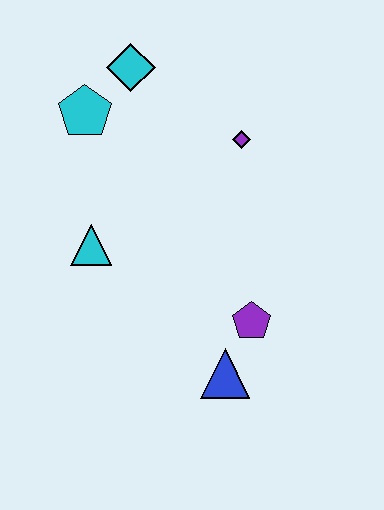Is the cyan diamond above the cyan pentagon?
Yes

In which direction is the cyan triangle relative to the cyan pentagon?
The cyan triangle is below the cyan pentagon.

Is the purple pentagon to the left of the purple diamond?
No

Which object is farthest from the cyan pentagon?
The blue triangle is farthest from the cyan pentagon.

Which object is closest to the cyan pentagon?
The cyan diamond is closest to the cyan pentagon.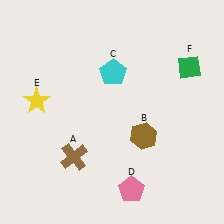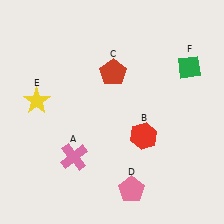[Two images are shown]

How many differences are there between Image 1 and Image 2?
There are 3 differences between the two images.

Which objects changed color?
A changed from brown to pink. B changed from brown to red. C changed from cyan to red.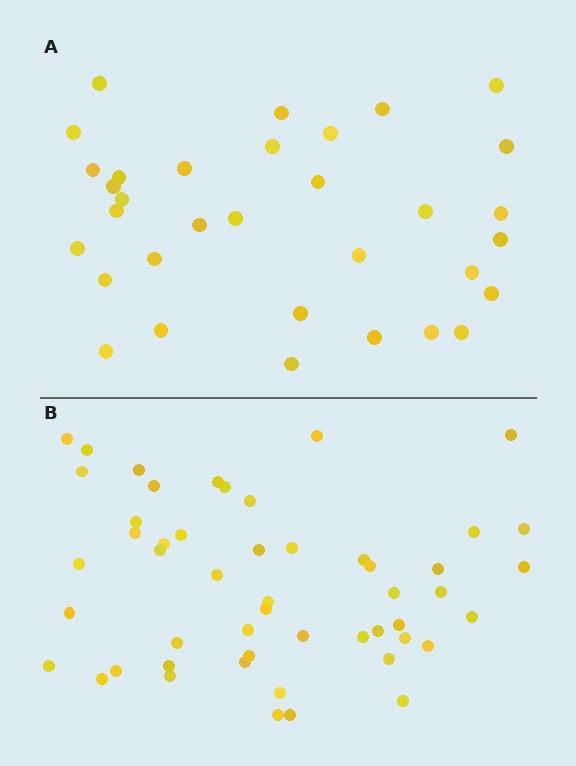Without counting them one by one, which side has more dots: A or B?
Region B (the bottom region) has more dots.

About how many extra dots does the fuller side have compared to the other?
Region B has approximately 20 more dots than region A.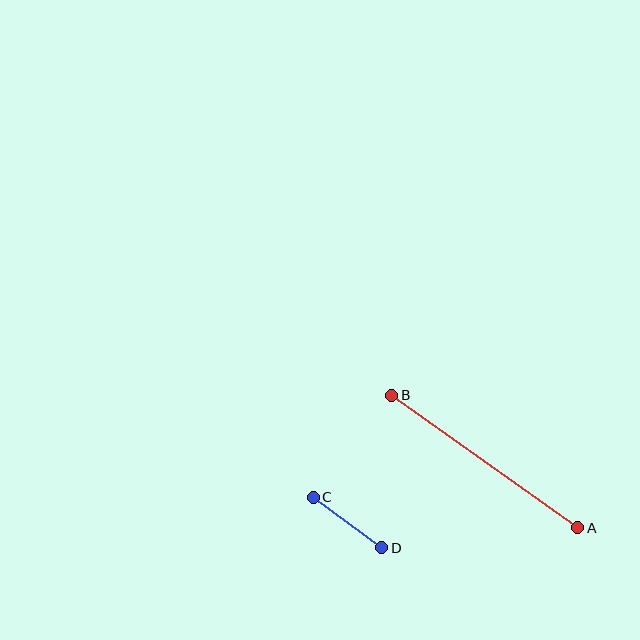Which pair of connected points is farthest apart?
Points A and B are farthest apart.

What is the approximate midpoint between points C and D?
The midpoint is at approximately (348, 522) pixels.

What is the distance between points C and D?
The distance is approximately 85 pixels.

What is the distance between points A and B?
The distance is approximately 229 pixels.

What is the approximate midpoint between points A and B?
The midpoint is at approximately (485, 461) pixels.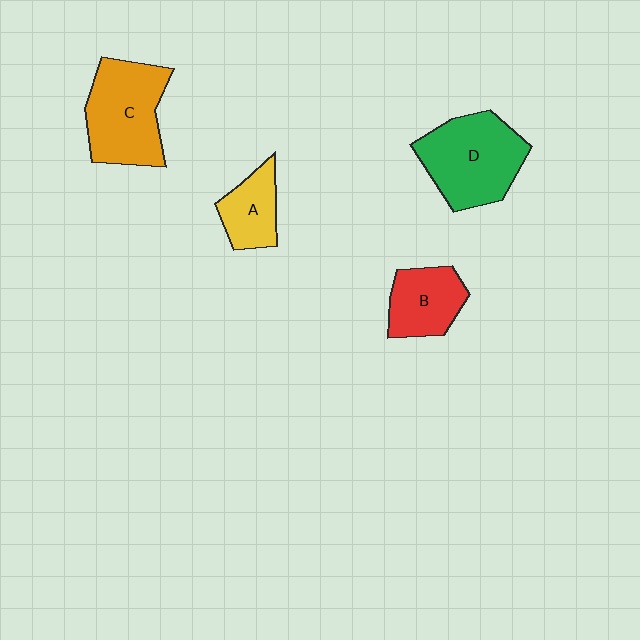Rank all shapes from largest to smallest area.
From largest to smallest: D (green), C (orange), B (red), A (yellow).